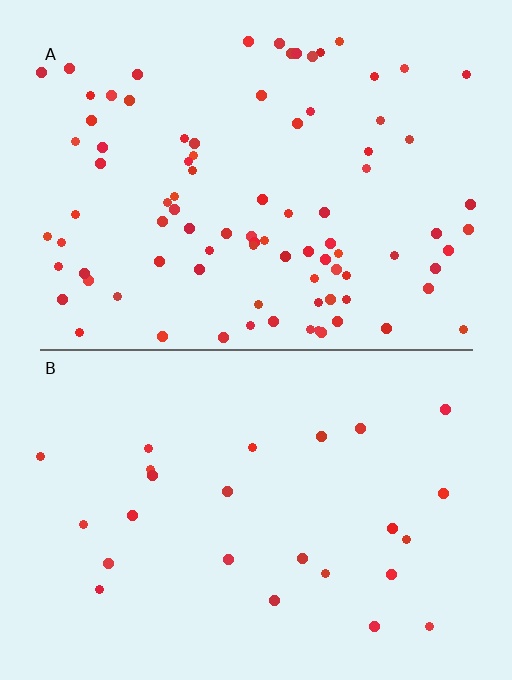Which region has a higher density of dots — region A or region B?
A (the top).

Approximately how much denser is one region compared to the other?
Approximately 3.5× — region A over region B.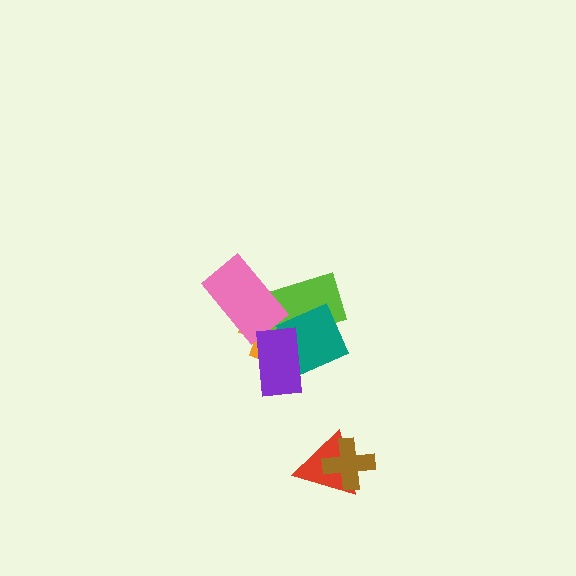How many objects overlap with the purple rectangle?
3 objects overlap with the purple rectangle.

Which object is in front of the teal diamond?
The purple rectangle is in front of the teal diamond.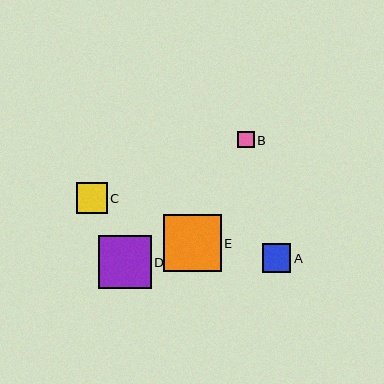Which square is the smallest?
Square B is the smallest with a size of approximately 16 pixels.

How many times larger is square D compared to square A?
Square D is approximately 1.8 times the size of square A.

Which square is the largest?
Square E is the largest with a size of approximately 57 pixels.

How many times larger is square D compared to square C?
Square D is approximately 1.7 times the size of square C.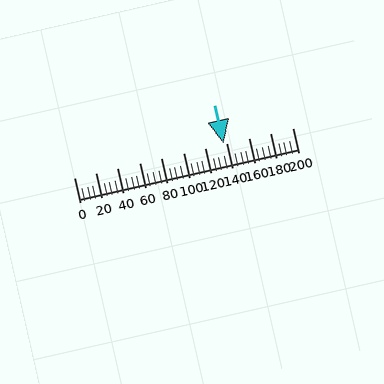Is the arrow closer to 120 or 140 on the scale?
The arrow is closer to 140.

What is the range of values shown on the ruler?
The ruler shows values from 0 to 200.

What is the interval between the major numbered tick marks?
The major tick marks are spaced 20 units apart.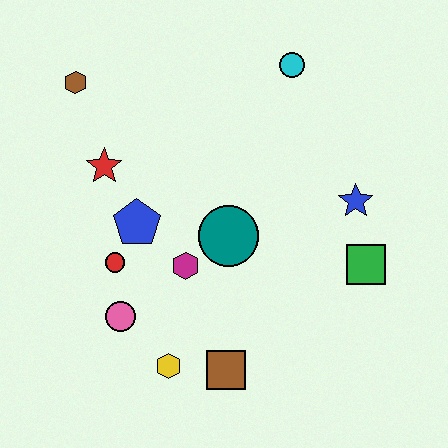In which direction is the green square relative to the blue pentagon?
The green square is to the right of the blue pentagon.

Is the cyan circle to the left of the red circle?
No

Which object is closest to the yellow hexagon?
The brown square is closest to the yellow hexagon.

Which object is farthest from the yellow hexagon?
The cyan circle is farthest from the yellow hexagon.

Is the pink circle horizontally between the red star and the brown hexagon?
No